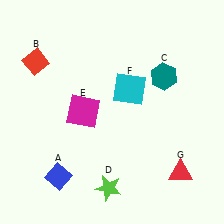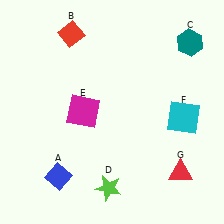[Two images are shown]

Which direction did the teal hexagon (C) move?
The teal hexagon (C) moved up.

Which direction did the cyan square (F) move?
The cyan square (F) moved right.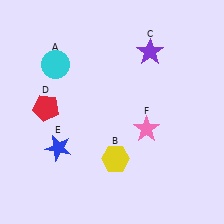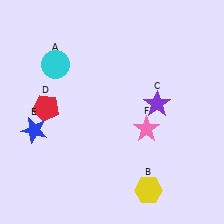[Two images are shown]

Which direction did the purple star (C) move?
The purple star (C) moved down.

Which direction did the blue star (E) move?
The blue star (E) moved left.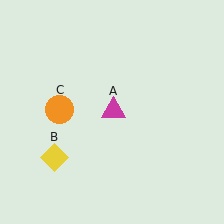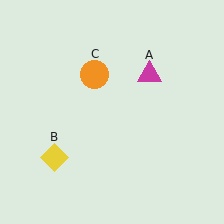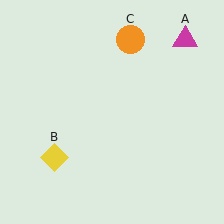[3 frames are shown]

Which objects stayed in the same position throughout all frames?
Yellow diamond (object B) remained stationary.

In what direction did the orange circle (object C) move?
The orange circle (object C) moved up and to the right.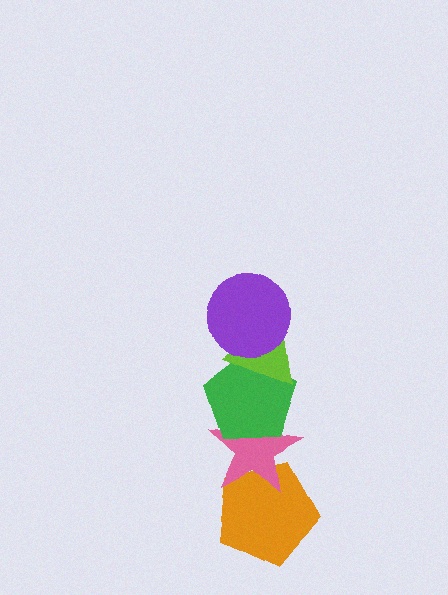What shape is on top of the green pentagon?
The lime triangle is on top of the green pentagon.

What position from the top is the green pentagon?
The green pentagon is 3rd from the top.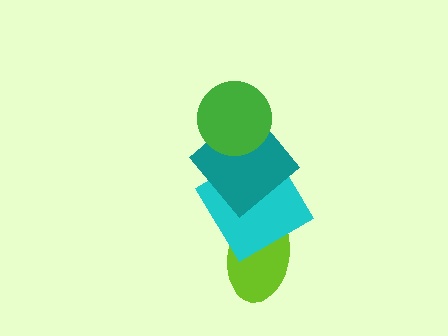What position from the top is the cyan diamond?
The cyan diamond is 3rd from the top.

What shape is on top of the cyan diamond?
The teal diamond is on top of the cyan diamond.